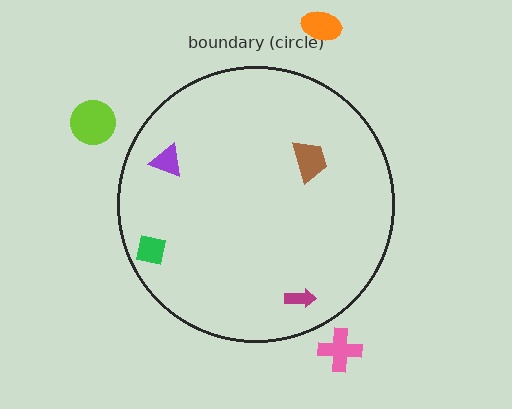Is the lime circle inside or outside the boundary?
Outside.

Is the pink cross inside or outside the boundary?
Outside.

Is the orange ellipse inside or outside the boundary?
Outside.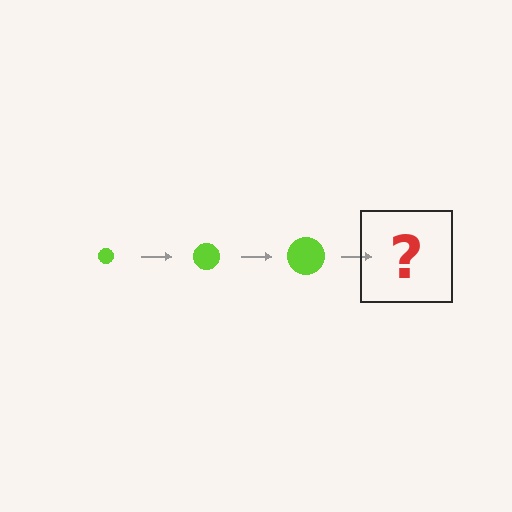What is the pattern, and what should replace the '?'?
The pattern is that the circle gets progressively larger each step. The '?' should be a lime circle, larger than the previous one.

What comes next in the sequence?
The next element should be a lime circle, larger than the previous one.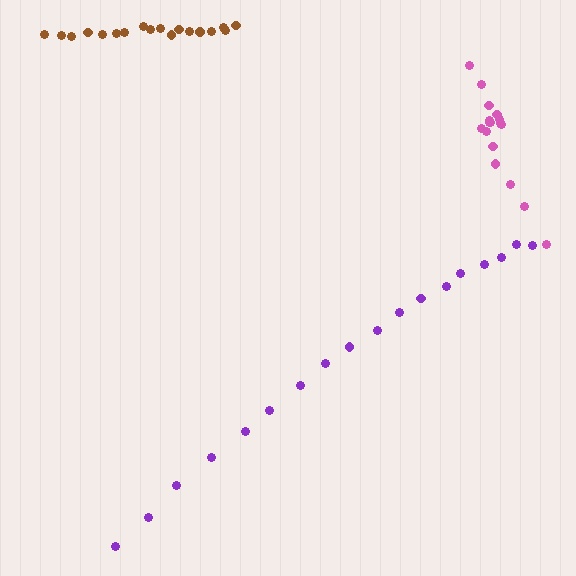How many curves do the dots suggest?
There are 3 distinct paths.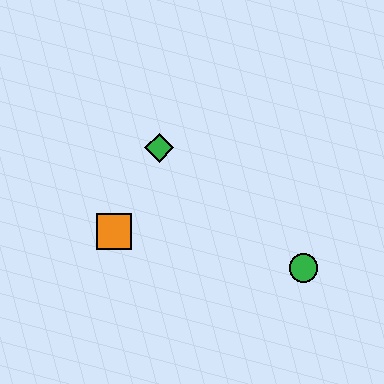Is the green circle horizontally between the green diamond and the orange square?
No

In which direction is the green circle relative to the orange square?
The green circle is to the right of the orange square.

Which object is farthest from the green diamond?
The green circle is farthest from the green diamond.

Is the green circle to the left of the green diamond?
No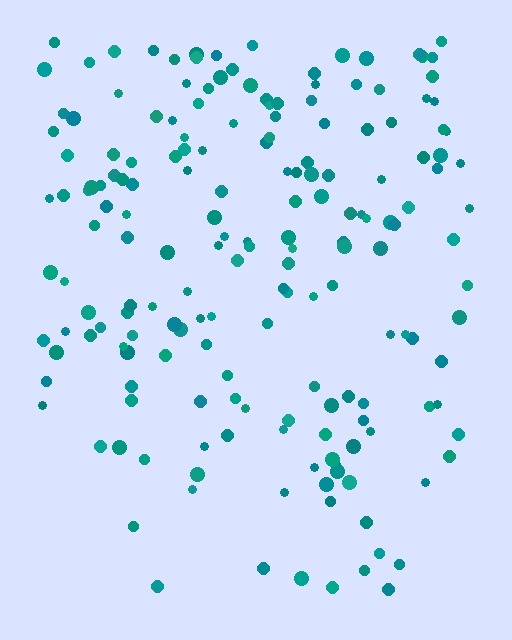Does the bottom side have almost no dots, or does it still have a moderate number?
Still a moderate number, just noticeably fewer than the top.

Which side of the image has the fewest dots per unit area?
The bottom.